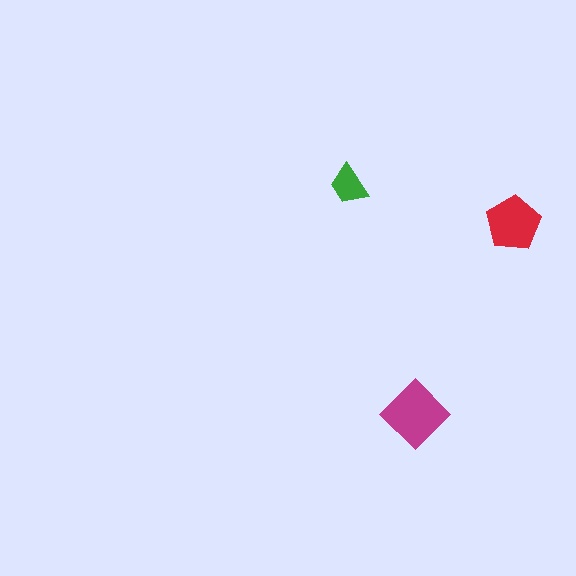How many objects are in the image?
There are 3 objects in the image.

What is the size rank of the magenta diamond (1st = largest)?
1st.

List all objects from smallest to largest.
The green trapezoid, the red pentagon, the magenta diamond.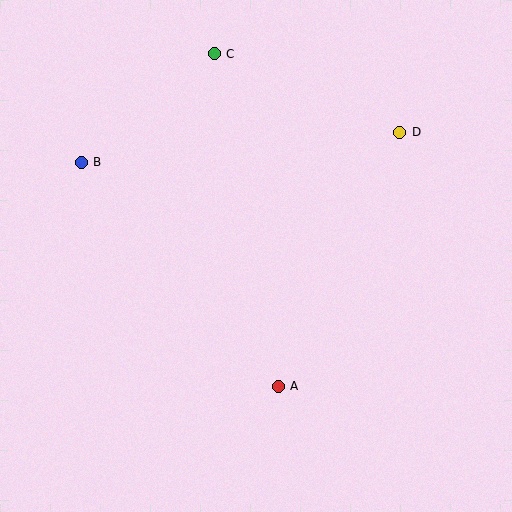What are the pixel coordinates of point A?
Point A is at (278, 386).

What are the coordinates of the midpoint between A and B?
The midpoint between A and B is at (180, 274).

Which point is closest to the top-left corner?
Point B is closest to the top-left corner.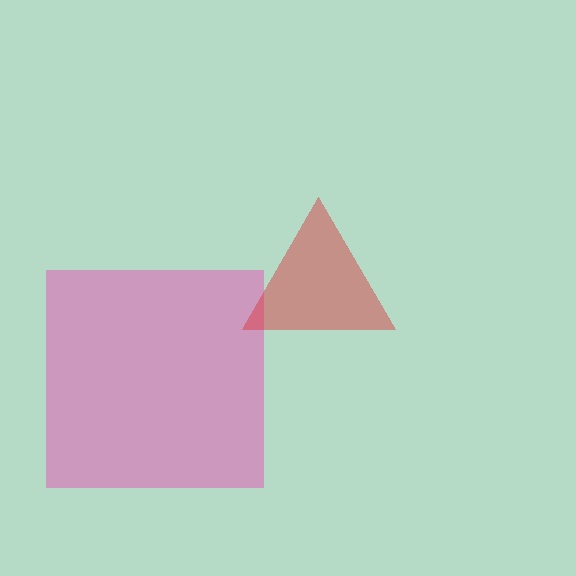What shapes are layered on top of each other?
The layered shapes are: a pink square, a red triangle.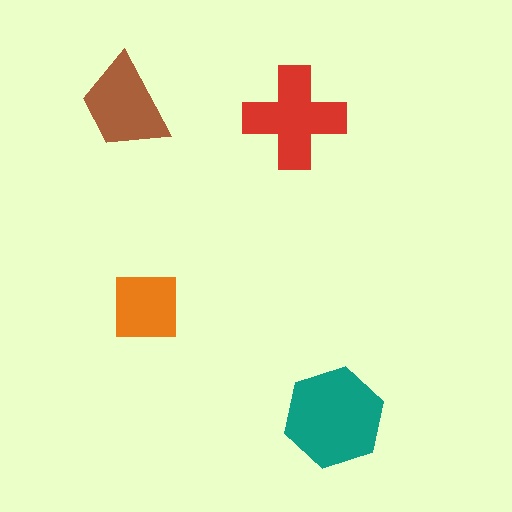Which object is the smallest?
The orange square.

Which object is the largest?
The teal hexagon.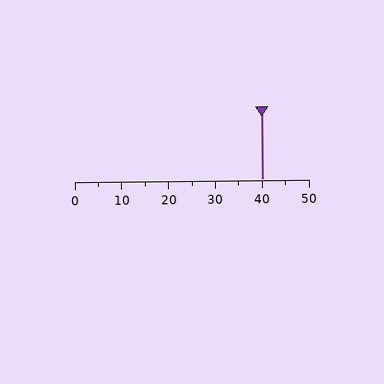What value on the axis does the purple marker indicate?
The marker indicates approximately 40.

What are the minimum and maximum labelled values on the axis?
The axis runs from 0 to 50.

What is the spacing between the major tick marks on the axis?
The major ticks are spaced 10 apart.